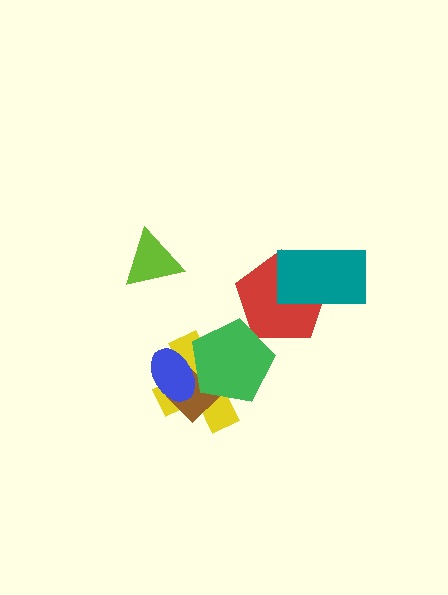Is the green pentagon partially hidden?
No, no other shape covers it.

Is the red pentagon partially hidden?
Yes, it is partially covered by another shape.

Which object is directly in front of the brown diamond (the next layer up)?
The blue ellipse is directly in front of the brown diamond.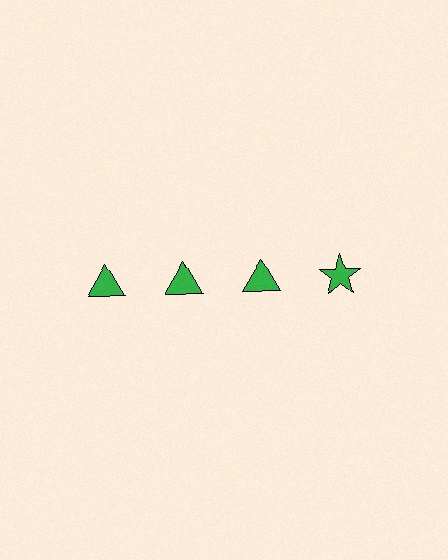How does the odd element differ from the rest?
It has a different shape: star instead of triangle.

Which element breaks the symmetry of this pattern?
The green star in the top row, second from right column breaks the symmetry. All other shapes are green triangles.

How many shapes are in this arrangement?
There are 4 shapes arranged in a grid pattern.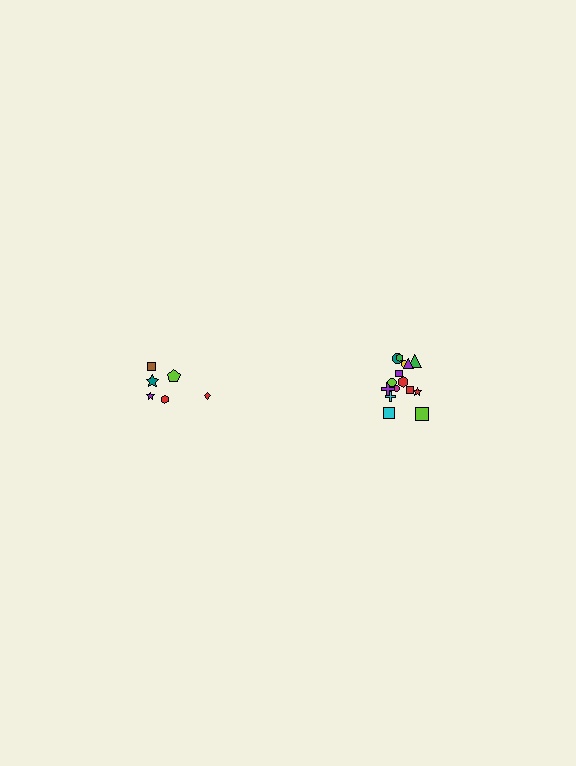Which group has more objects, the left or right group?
The right group.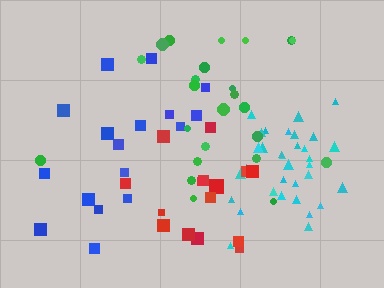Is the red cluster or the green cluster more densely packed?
Green.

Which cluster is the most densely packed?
Cyan.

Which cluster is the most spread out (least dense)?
Red.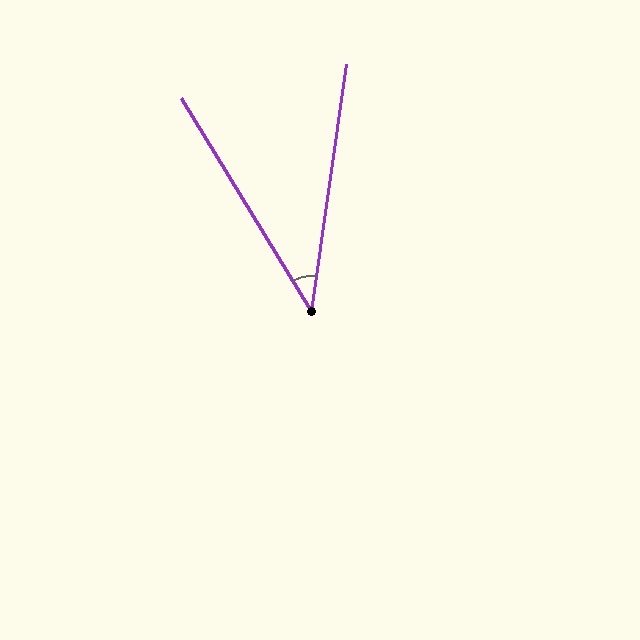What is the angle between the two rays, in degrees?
Approximately 39 degrees.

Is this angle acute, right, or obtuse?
It is acute.